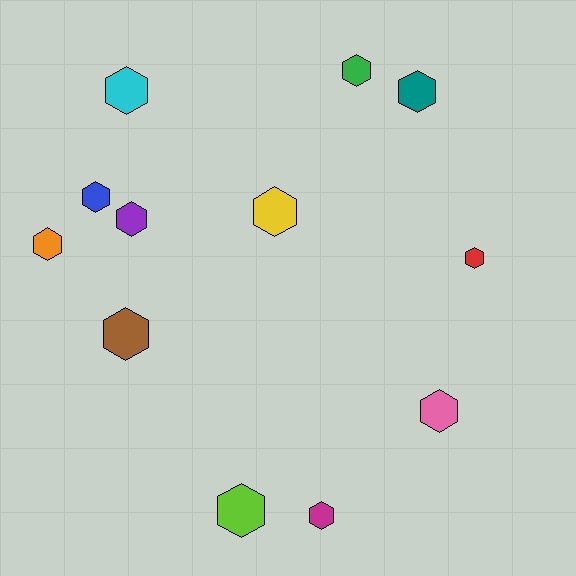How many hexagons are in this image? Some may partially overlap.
There are 12 hexagons.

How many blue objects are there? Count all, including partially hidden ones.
There is 1 blue object.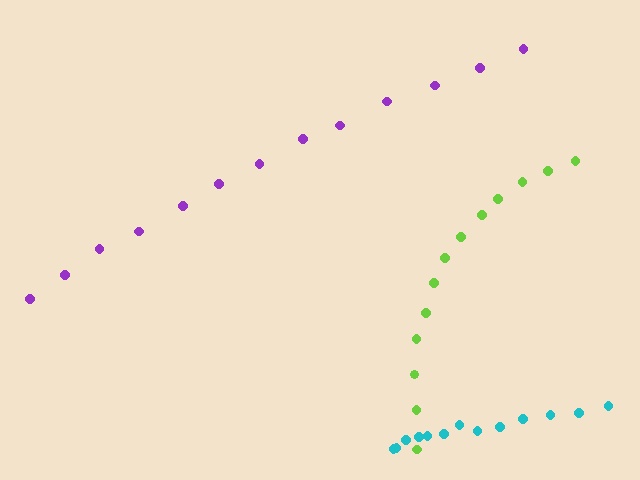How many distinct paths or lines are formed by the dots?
There are 3 distinct paths.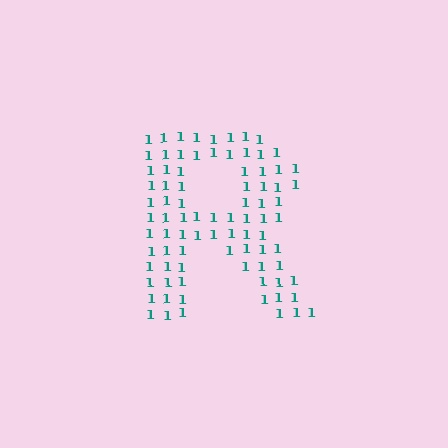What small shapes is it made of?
It is made of small digit 1's.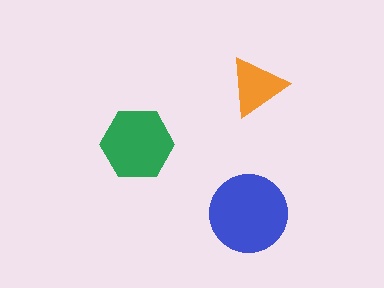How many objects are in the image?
There are 3 objects in the image.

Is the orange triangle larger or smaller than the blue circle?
Smaller.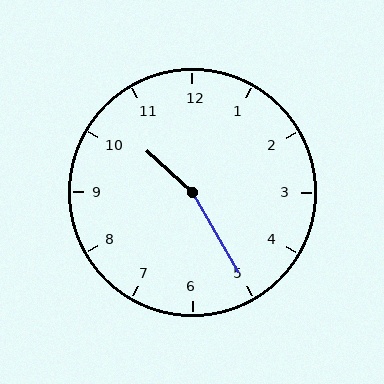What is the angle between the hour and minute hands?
Approximately 162 degrees.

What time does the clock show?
10:25.